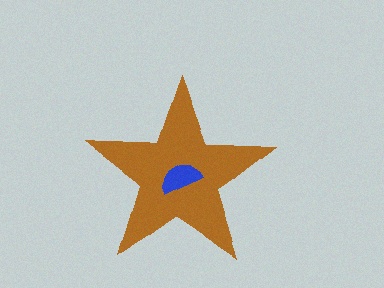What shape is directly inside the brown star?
The blue semicircle.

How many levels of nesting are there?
2.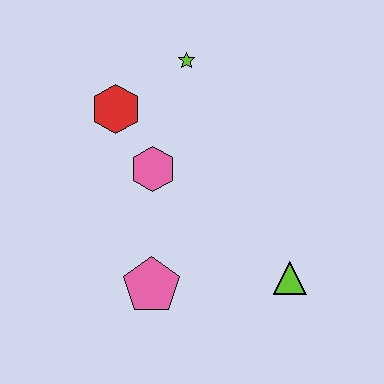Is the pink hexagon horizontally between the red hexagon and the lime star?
Yes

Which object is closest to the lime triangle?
The pink pentagon is closest to the lime triangle.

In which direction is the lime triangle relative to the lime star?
The lime triangle is below the lime star.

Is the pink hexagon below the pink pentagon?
No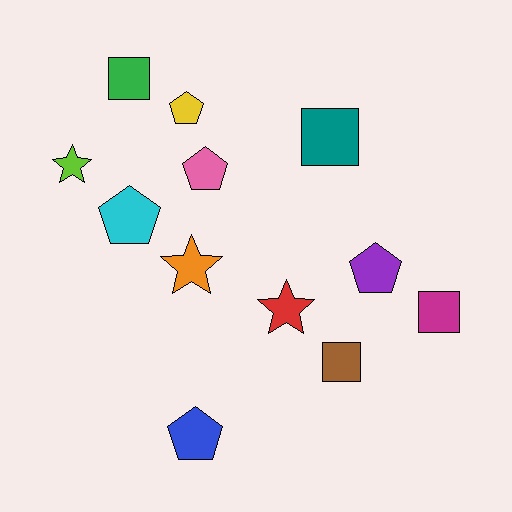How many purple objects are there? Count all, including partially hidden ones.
There is 1 purple object.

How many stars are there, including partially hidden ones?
There are 3 stars.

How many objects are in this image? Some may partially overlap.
There are 12 objects.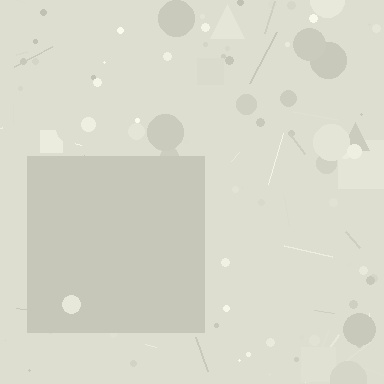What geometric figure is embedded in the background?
A square is embedded in the background.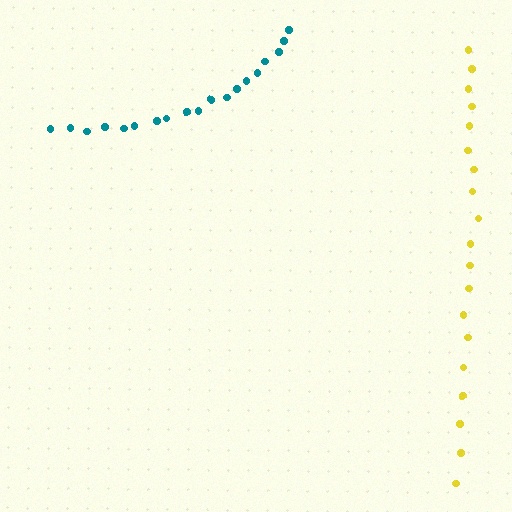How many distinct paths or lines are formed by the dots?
There are 2 distinct paths.